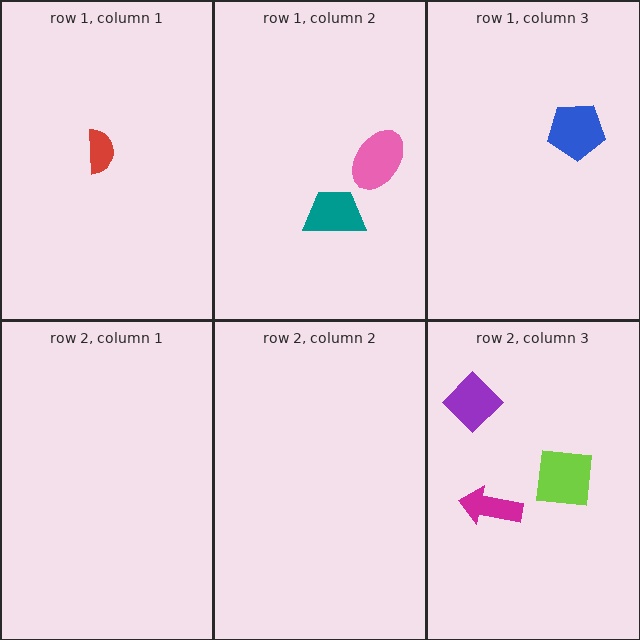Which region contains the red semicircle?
The row 1, column 1 region.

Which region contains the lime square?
The row 2, column 3 region.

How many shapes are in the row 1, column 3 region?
1.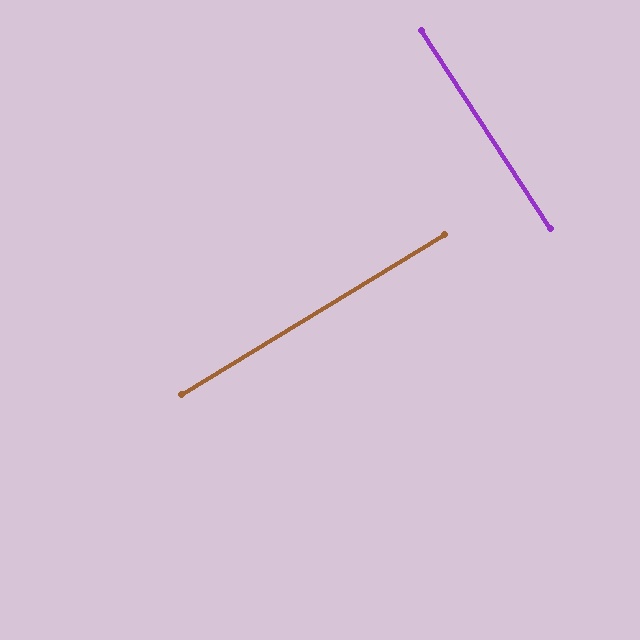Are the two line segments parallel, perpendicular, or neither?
Perpendicular — they meet at approximately 88°.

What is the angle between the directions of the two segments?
Approximately 88 degrees.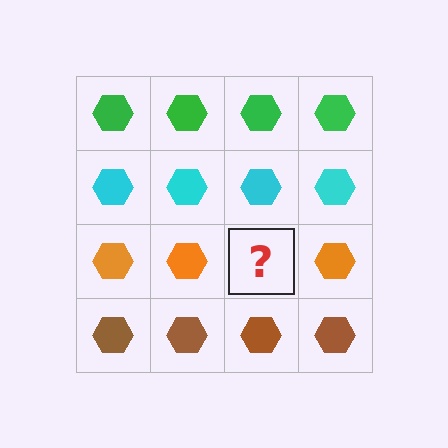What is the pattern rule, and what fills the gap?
The rule is that each row has a consistent color. The gap should be filled with an orange hexagon.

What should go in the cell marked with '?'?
The missing cell should contain an orange hexagon.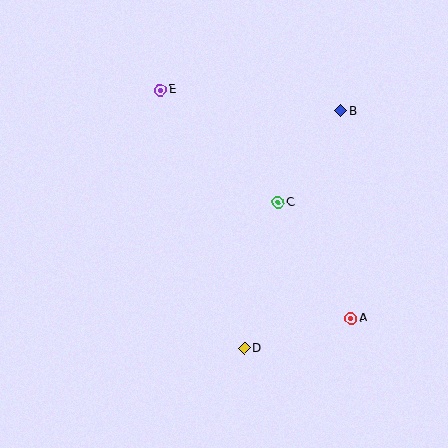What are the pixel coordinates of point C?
Point C is at (278, 202).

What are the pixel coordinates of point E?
Point E is at (160, 90).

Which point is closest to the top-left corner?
Point E is closest to the top-left corner.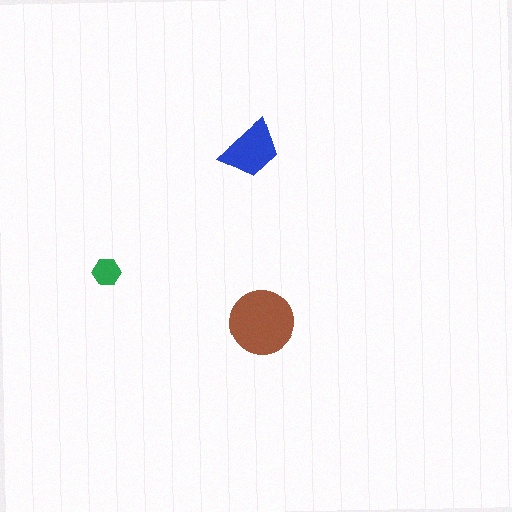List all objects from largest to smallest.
The brown circle, the blue trapezoid, the green hexagon.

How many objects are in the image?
There are 3 objects in the image.